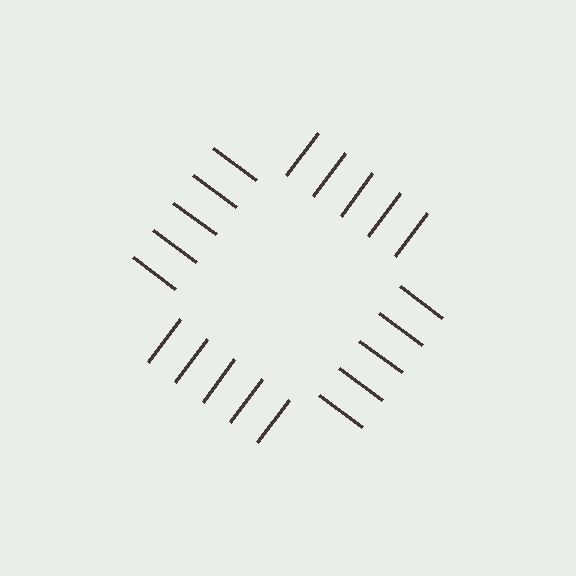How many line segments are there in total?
20 — 5 along each of the 4 edges.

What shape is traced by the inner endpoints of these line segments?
An illusory square — the line segments terminate on its edges but no continuous stroke is drawn.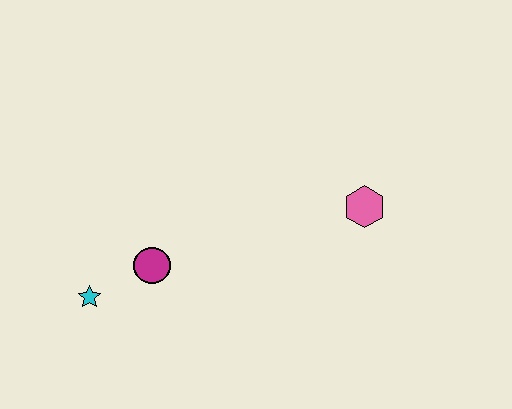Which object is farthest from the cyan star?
The pink hexagon is farthest from the cyan star.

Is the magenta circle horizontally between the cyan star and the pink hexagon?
Yes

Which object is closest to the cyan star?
The magenta circle is closest to the cyan star.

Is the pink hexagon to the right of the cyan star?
Yes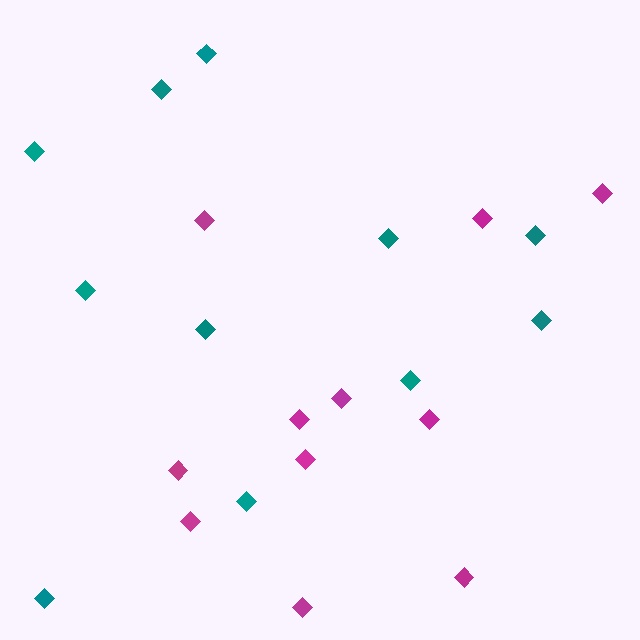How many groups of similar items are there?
There are 2 groups: one group of teal diamonds (11) and one group of magenta diamonds (11).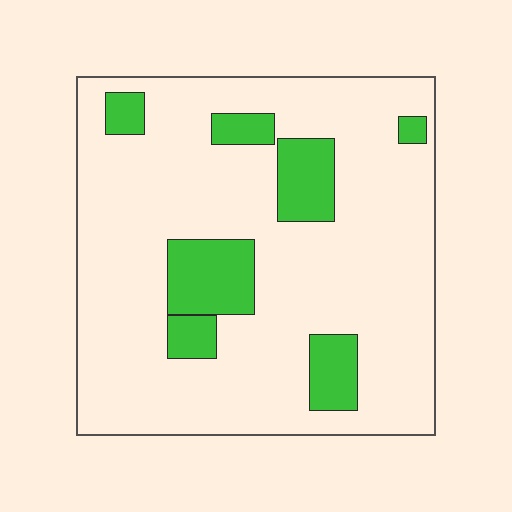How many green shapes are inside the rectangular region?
7.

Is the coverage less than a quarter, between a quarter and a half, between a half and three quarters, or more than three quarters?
Less than a quarter.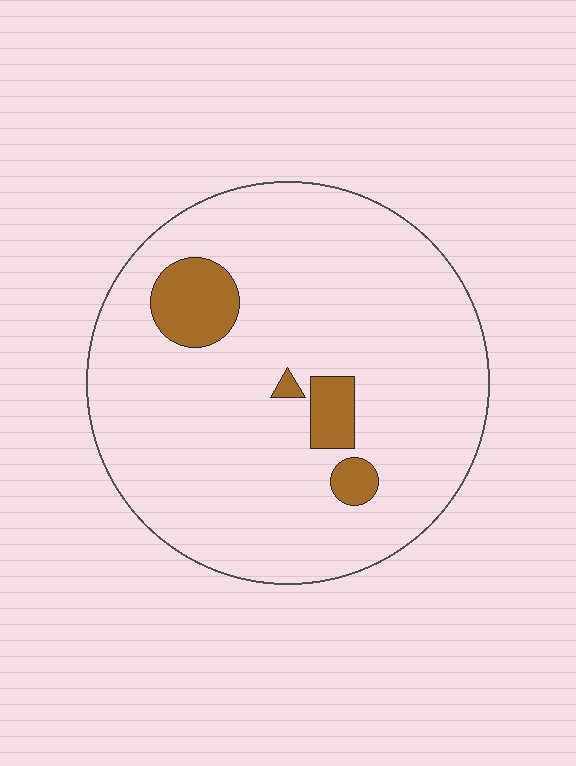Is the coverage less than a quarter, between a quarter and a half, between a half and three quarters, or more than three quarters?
Less than a quarter.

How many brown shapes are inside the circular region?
4.